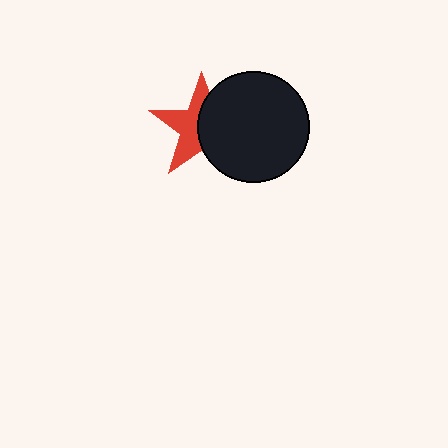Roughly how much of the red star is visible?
About half of it is visible (roughly 49%).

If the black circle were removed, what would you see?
You would see the complete red star.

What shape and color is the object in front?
The object in front is a black circle.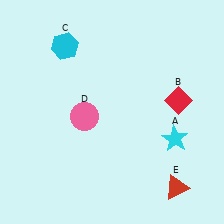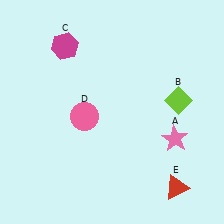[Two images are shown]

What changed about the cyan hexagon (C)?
In Image 1, C is cyan. In Image 2, it changed to magenta.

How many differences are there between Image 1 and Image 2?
There are 3 differences between the two images.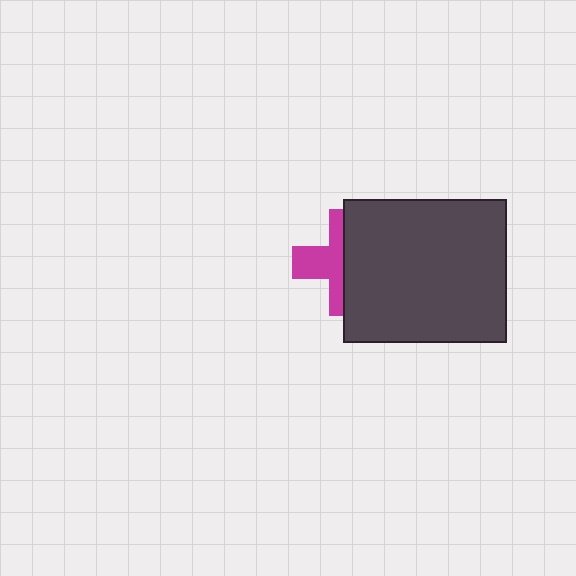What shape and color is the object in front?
The object in front is a dark gray rectangle.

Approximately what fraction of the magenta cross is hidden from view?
Roughly 54% of the magenta cross is hidden behind the dark gray rectangle.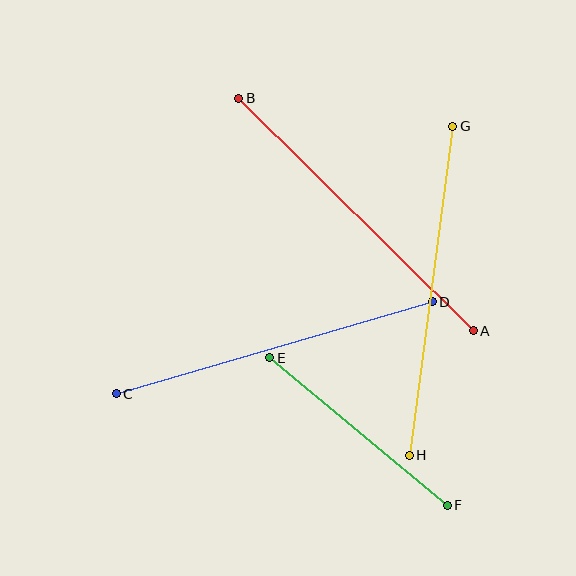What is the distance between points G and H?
The distance is approximately 332 pixels.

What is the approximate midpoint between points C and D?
The midpoint is at approximately (274, 348) pixels.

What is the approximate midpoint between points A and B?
The midpoint is at approximately (356, 215) pixels.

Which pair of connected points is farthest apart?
Points G and H are farthest apart.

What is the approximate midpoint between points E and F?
The midpoint is at approximately (358, 432) pixels.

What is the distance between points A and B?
The distance is approximately 330 pixels.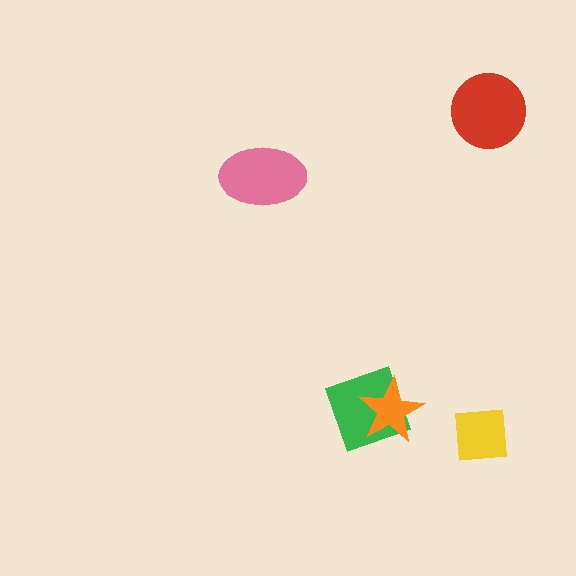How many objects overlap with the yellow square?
0 objects overlap with the yellow square.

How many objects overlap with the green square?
1 object overlaps with the green square.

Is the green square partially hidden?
Yes, it is partially covered by another shape.